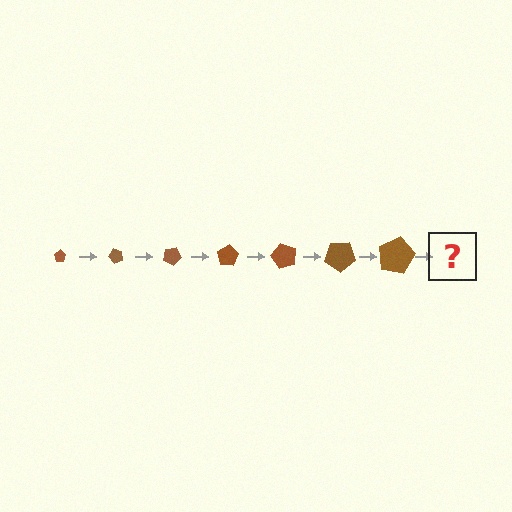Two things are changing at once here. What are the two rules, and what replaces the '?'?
The two rules are that the pentagon grows larger each step and it rotates 50 degrees each step. The '?' should be a pentagon, larger than the previous one and rotated 350 degrees from the start.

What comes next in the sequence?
The next element should be a pentagon, larger than the previous one and rotated 350 degrees from the start.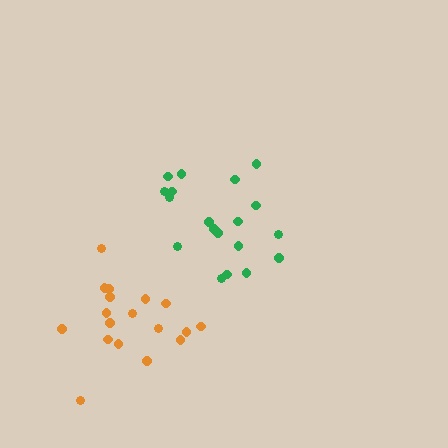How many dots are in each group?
Group 1: 19 dots, Group 2: 18 dots (37 total).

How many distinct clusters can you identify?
There are 2 distinct clusters.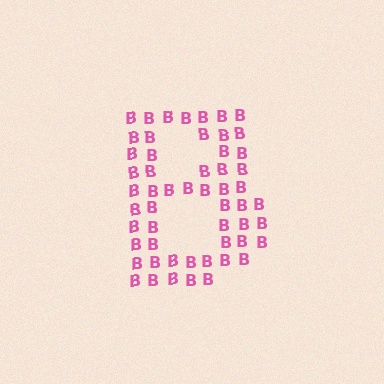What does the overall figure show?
The overall figure shows the letter B.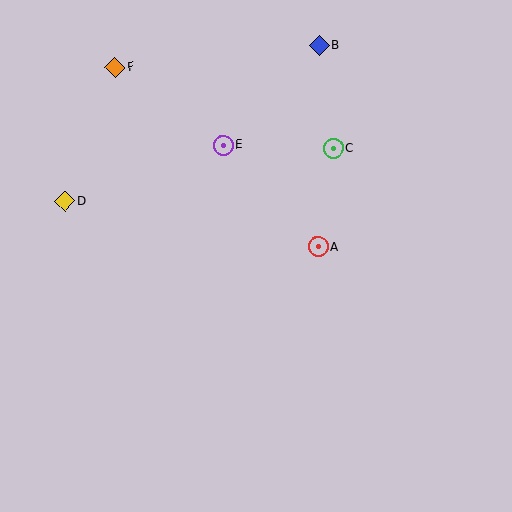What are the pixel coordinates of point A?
Point A is at (318, 247).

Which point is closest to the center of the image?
Point A at (318, 247) is closest to the center.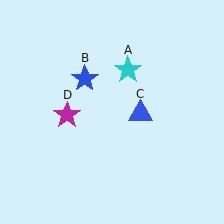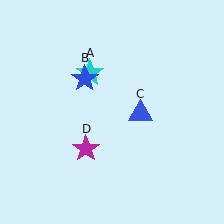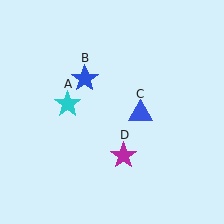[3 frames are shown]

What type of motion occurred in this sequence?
The cyan star (object A), magenta star (object D) rotated counterclockwise around the center of the scene.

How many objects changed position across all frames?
2 objects changed position: cyan star (object A), magenta star (object D).